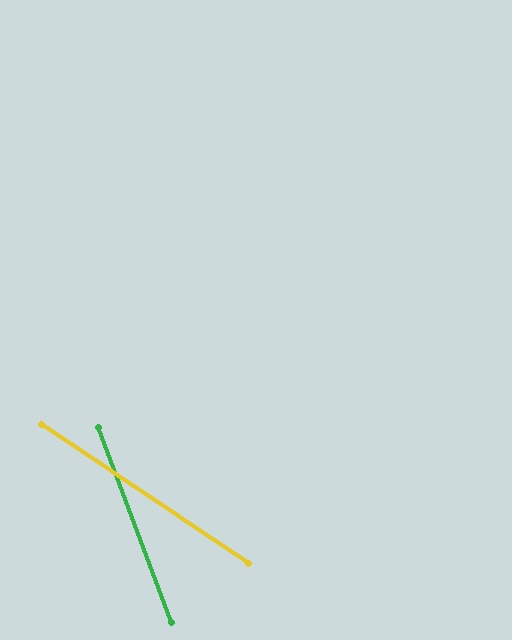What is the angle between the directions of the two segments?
Approximately 36 degrees.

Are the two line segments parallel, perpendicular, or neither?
Neither parallel nor perpendicular — they differ by about 36°.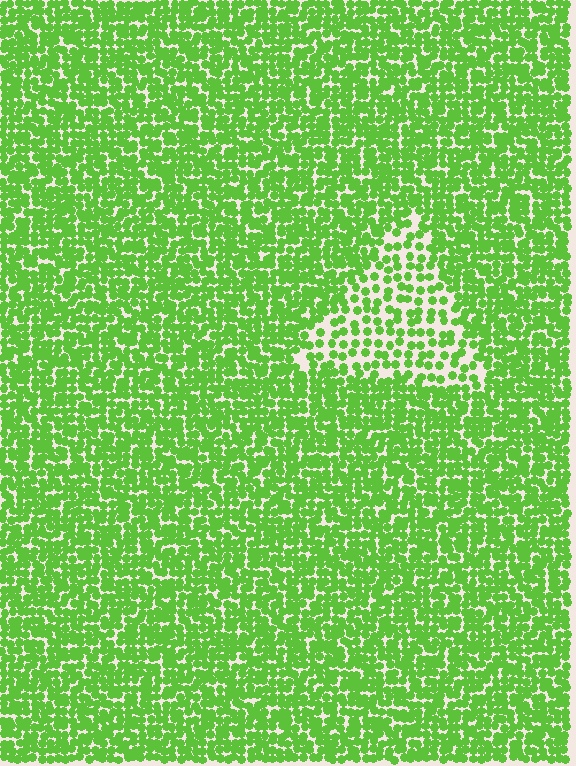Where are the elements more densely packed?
The elements are more densely packed outside the triangle boundary.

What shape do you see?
I see a triangle.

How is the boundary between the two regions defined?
The boundary is defined by a change in element density (approximately 2.0x ratio). All elements are the same color, size, and shape.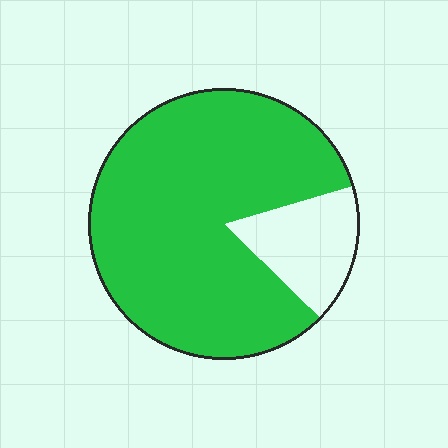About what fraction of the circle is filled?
About five sixths (5/6).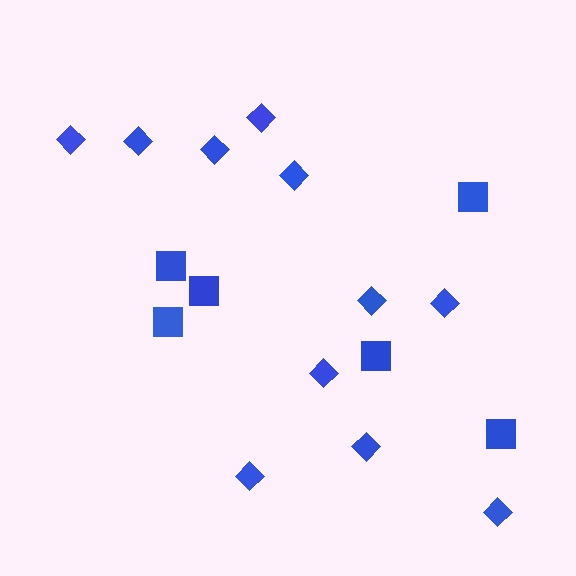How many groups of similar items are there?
There are 2 groups: one group of diamonds (11) and one group of squares (6).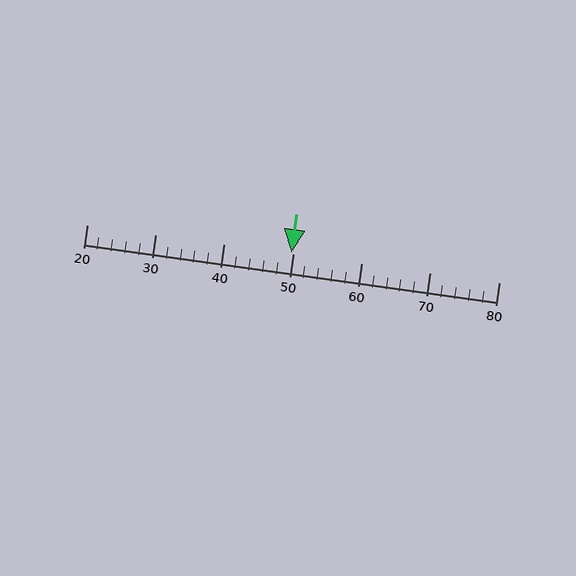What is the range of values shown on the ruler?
The ruler shows values from 20 to 80.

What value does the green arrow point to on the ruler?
The green arrow points to approximately 50.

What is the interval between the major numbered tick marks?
The major tick marks are spaced 10 units apart.